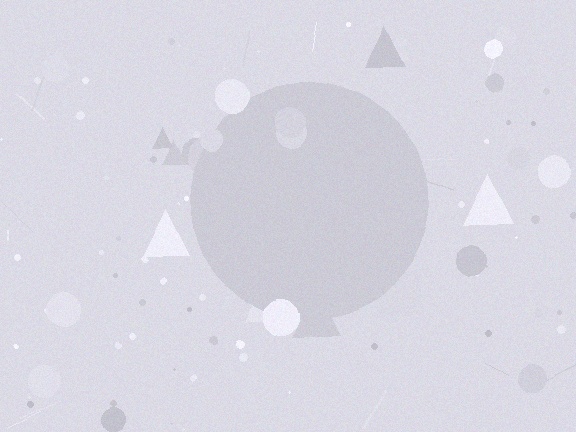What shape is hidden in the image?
A circle is hidden in the image.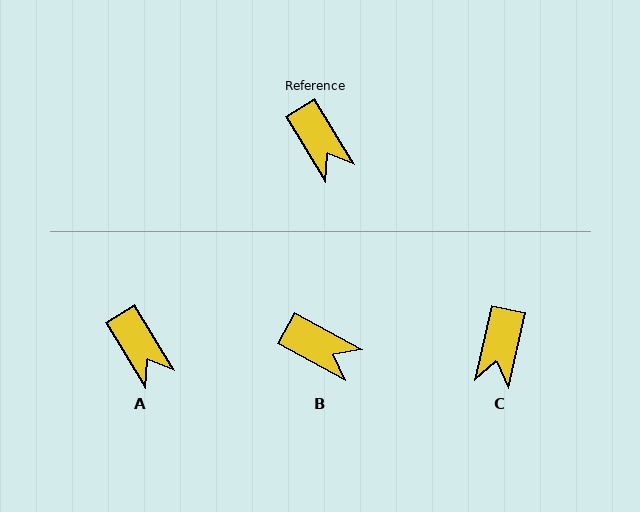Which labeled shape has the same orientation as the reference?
A.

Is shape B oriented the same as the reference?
No, it is off by about 30 degrees.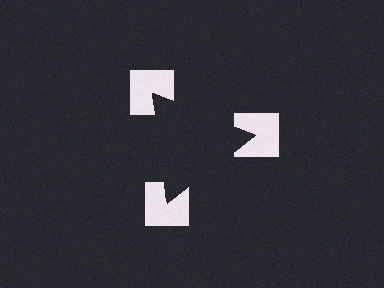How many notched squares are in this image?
There are 3 — one at each vertex of the illusory triangle.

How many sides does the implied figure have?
3 sides.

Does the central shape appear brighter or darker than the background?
It typically appears slightly darker than the background, even though no actual brightness change is drawn.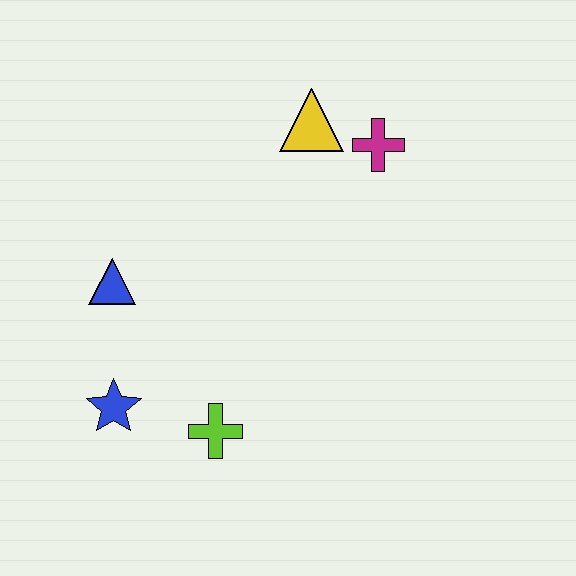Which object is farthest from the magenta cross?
The blue star is farthest from the magenta cross.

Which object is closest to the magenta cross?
The yellow triangle is closest to the magenta cross.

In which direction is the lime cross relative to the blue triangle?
The lime cross is below the blue triangle.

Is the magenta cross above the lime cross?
Yes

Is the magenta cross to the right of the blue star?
Yes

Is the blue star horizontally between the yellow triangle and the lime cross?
No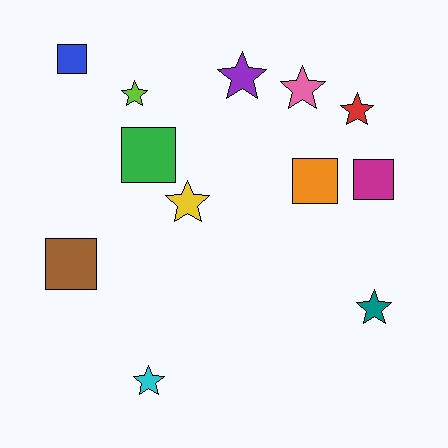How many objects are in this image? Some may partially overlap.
There are 12 objects.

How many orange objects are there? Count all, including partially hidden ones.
There is 1 orange object.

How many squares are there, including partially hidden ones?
There are 5 squares.